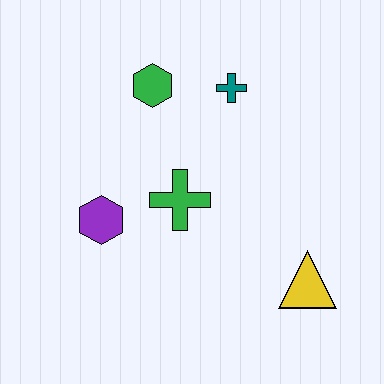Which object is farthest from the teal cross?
The yellow triangle is farthest from the teal cross.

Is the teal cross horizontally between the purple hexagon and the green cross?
No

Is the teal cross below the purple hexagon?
No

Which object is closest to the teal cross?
The green hexagon is closest to the teal cross.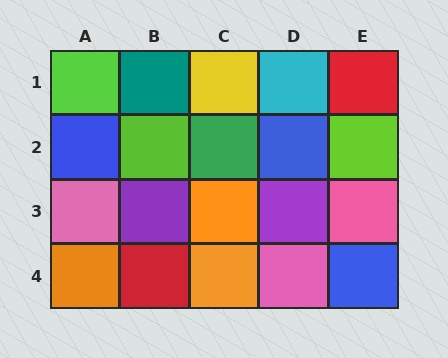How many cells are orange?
3 cells are orange.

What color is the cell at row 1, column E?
Red.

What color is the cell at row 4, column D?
Pink.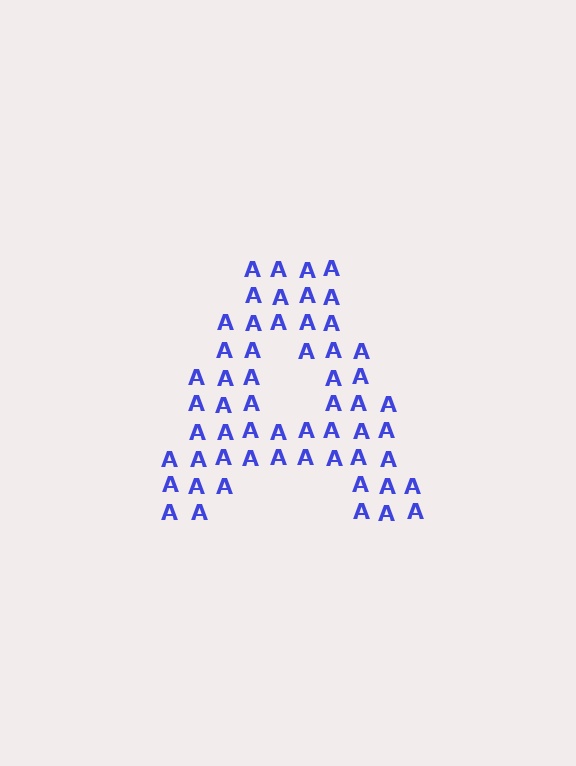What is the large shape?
The large shape is the letter A.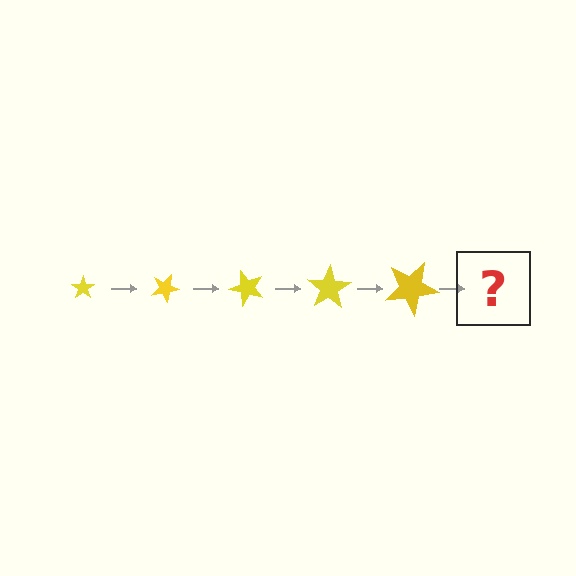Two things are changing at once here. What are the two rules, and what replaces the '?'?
The two rules are that the star grows larger each step and it rotates 25 degrees each step. The '?' should be a star, larger than the previous one and rotated 125 degrees from the start.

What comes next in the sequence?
The next element should be a star, larger than the previous one and rotated 125 degrees from the start.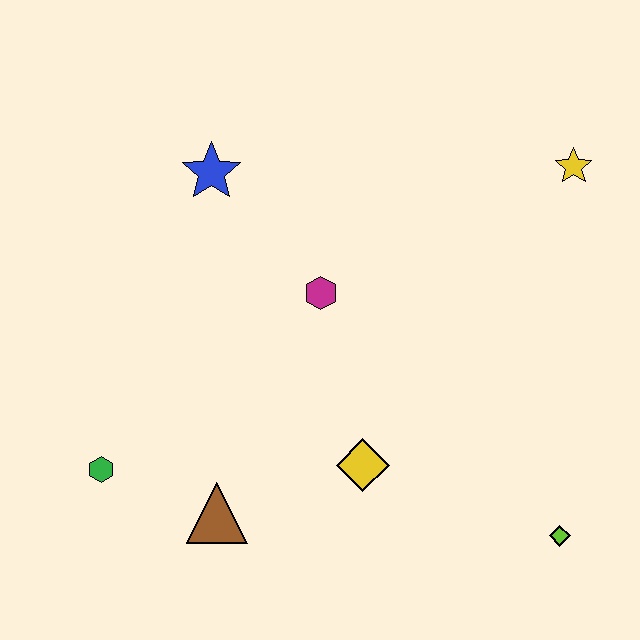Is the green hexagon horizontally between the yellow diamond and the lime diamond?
No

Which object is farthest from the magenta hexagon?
The lime diamond is farthest from the magenta hexagon.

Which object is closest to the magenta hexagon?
The blue star is closest to the magenta hexagon.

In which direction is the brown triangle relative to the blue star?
The brown triangle is below the blue star.